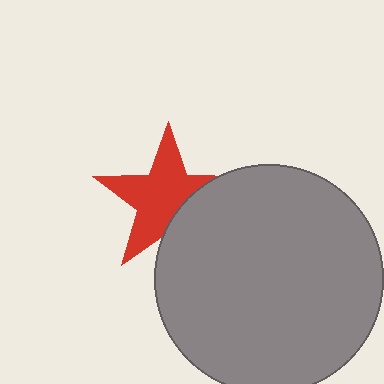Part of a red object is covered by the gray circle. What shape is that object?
It is a star.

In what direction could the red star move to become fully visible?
The red star could move toward the upper-left. That would shift it out from behind the gray circle entirely.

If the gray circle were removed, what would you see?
You would see the complete red star.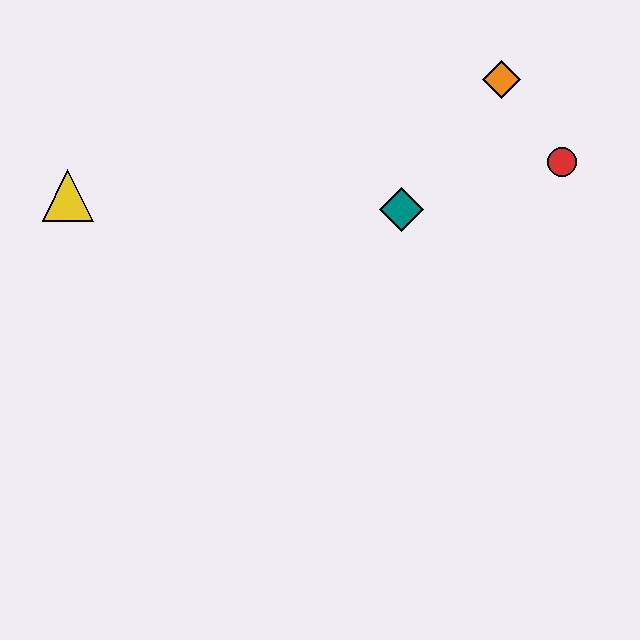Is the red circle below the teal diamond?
No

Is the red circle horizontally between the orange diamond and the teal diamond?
No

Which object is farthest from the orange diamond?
The yellow triangle is farthest from the orange diamond.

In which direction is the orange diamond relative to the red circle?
The orange diamond is above the red circle.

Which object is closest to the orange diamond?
The red circle is closest to the orange diamond.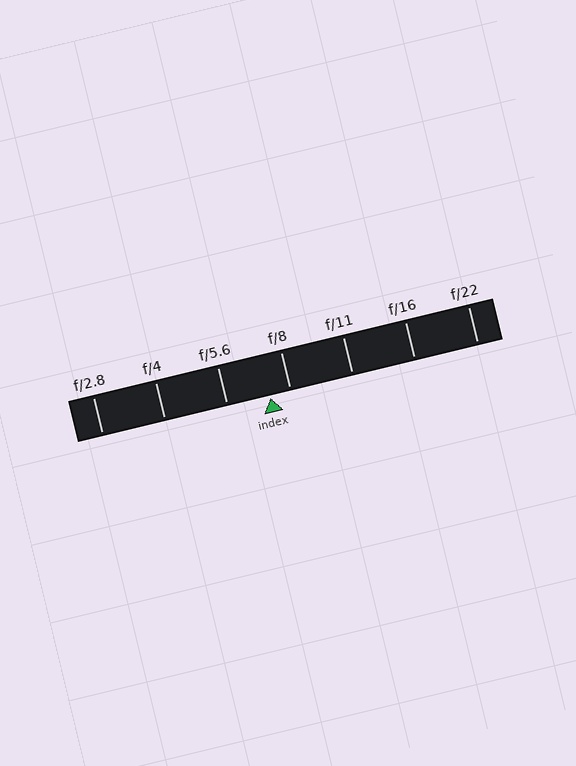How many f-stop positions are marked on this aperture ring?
There are 7 f-stop positions marked.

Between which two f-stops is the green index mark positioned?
The index mark is between f/5.6 and f/8.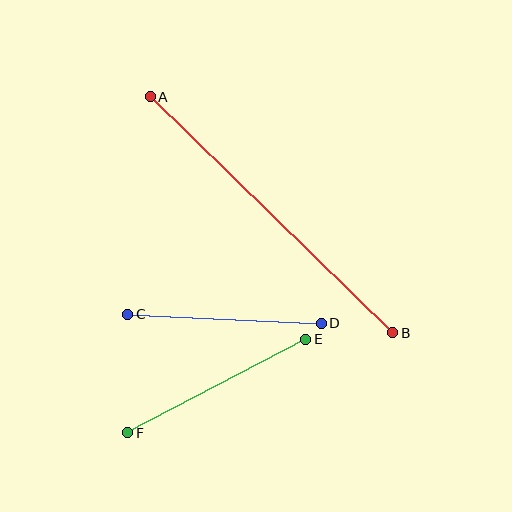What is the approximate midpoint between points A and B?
The midpoint is at approximately (271, 215) pixels.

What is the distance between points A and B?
The distance is approximately 338 pixels.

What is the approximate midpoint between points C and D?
The midpoint is at approximately (225, 319) pixels.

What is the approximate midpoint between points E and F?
The midpoint is at approximately (217, 386) pixels.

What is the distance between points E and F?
The distance is approximately 201 pixels.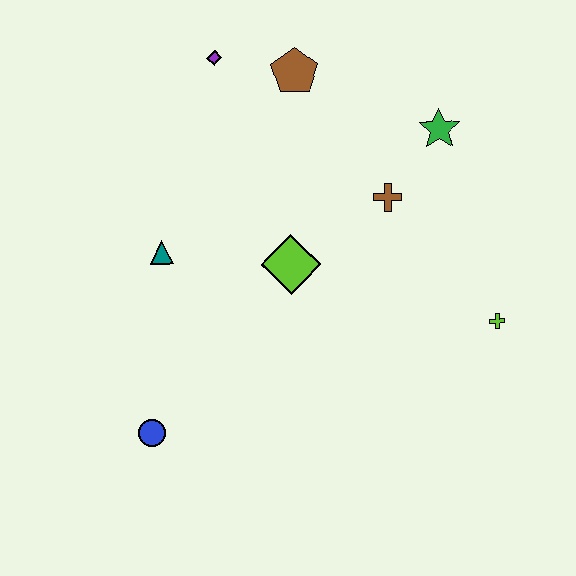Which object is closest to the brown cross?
The green star is closest to the brown cross.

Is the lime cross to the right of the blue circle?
Yes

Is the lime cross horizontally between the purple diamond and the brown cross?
No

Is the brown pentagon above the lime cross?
Yes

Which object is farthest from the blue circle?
The green star is farthest from the blue circle.